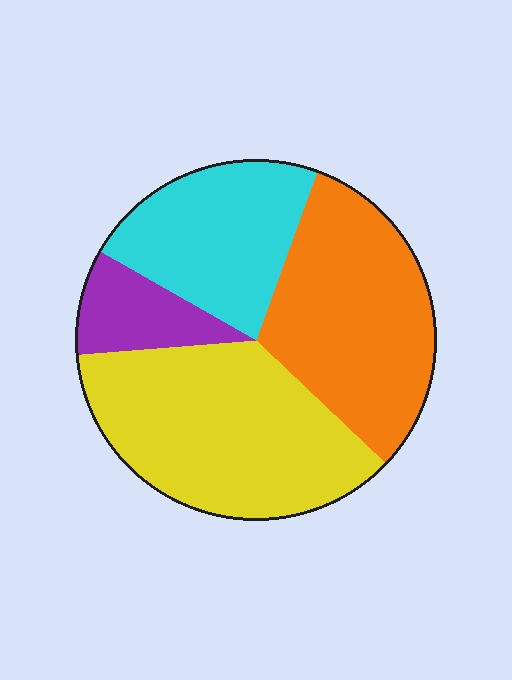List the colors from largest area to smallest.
From largest to smallest: yellow, orange, cyan, purple.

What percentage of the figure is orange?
Orange takes up about one third (1/3) of the figure.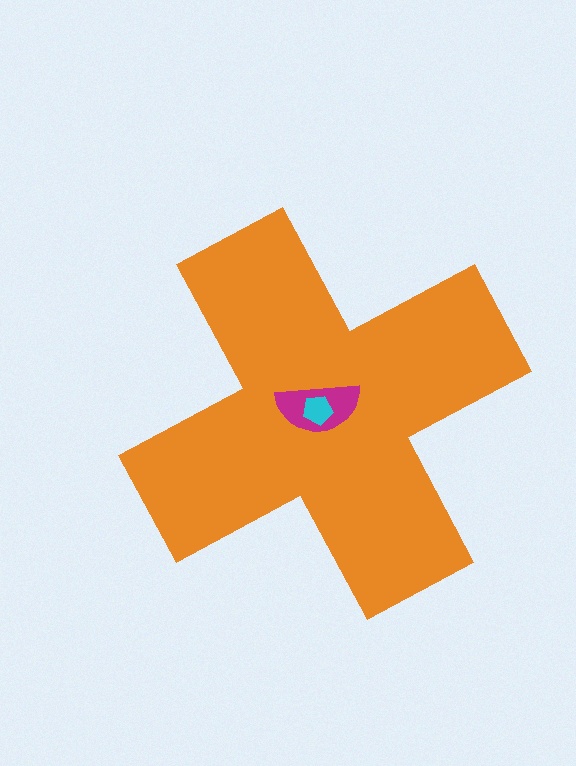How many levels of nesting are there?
3.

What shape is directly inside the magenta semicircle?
The cyan pentagon.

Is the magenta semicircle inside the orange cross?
Yes.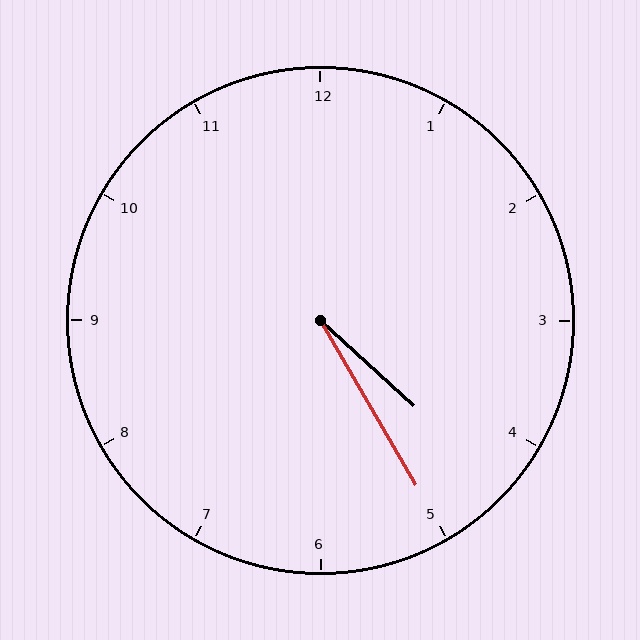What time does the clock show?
4:25.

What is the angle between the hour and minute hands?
Approximately 18 degrees.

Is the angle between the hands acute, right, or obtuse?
It is acute.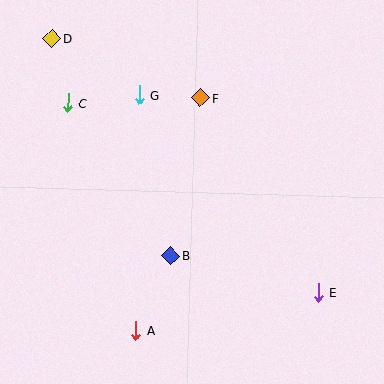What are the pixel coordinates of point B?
Point B is at (171, 256).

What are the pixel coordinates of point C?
Point C is at (68, 103).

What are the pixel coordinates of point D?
Point D is at (52, 39).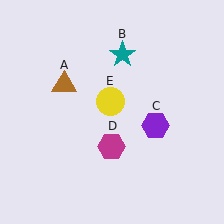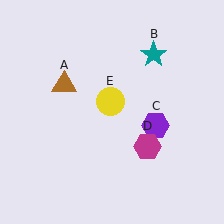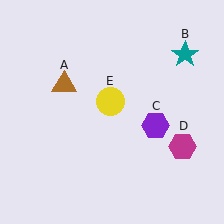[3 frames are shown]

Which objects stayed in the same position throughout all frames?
Brown triangle (object A) and purple hexagon (object C) and yellow circle (object E) remained stationary.